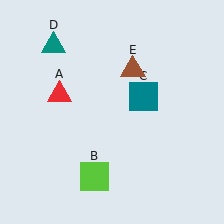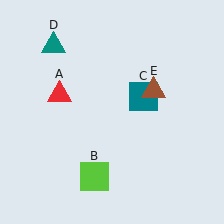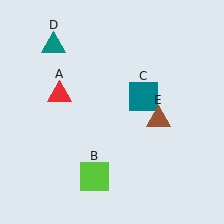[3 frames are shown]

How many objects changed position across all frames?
1 object changed position: brown triangle (object E).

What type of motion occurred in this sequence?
The brown triangle (object E) rotated clockwise around the center of the scene.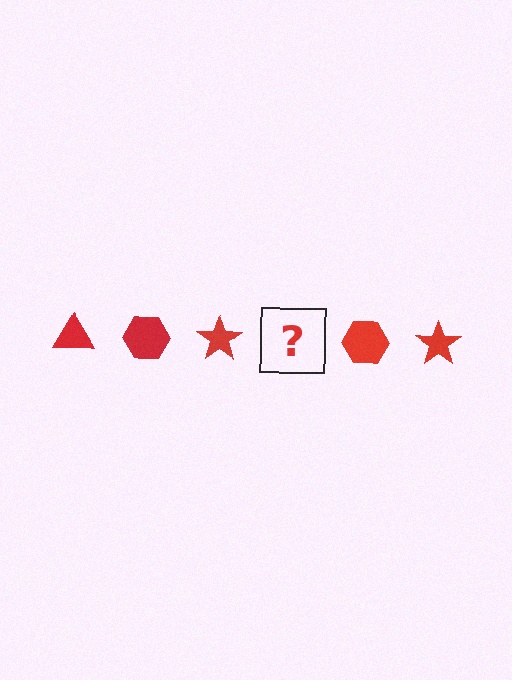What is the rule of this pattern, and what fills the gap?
The rule is that the pattern cycles through triangle, hexagon, star shapes in red. The gap should be filled with a red triangle.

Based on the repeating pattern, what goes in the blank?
The blank should be a red triangle.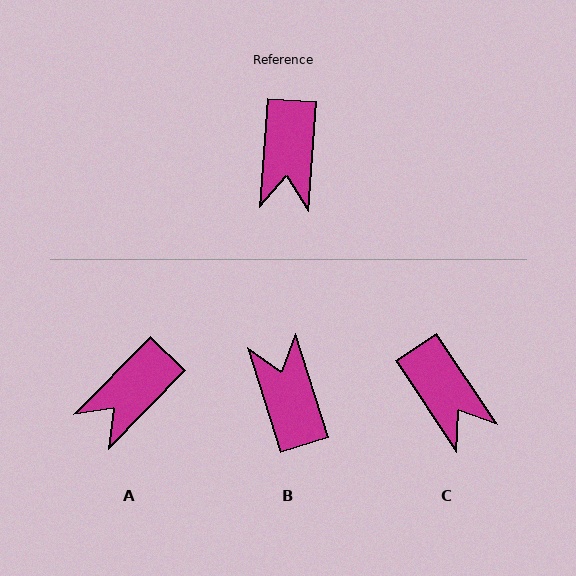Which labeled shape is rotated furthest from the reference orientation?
B, about 158 degrees away.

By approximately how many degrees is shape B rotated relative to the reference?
Approximately 158 degrees clockwise.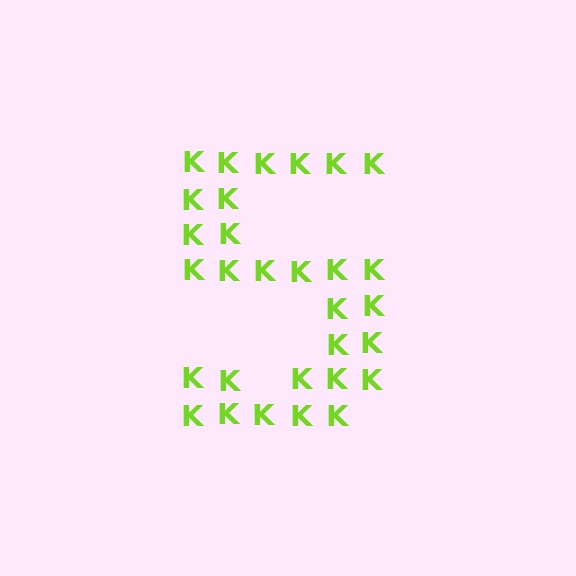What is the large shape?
The large shape is the digit 5.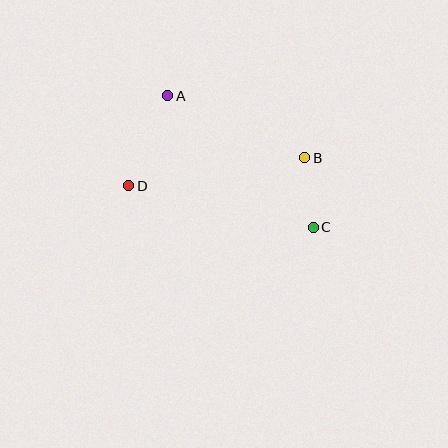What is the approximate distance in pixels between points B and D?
The distance between B and D is approximately 178 pixels.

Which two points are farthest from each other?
Points A and C are farthest from each other.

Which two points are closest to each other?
Points B and C are closest to each other.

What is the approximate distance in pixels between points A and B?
The distance between A and B is approximately 150 pixels.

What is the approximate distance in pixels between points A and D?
The distance between A and D is approximately 98 pixels.